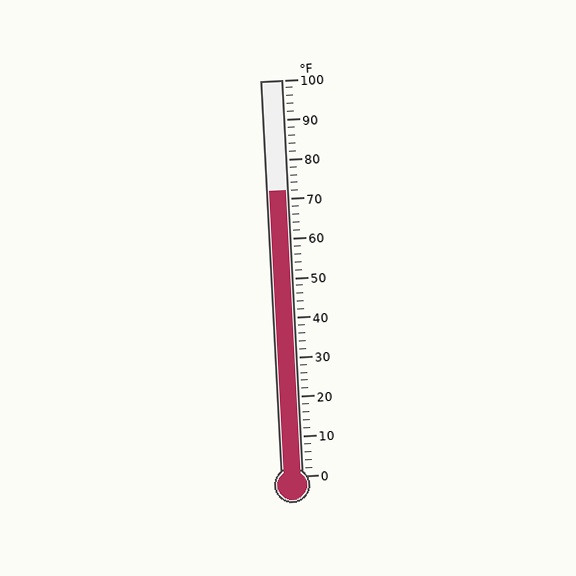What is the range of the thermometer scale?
The thermometer scale ranges from 0°F to 100°F.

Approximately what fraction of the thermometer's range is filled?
The thermometer is filled to approximately 70% of its range.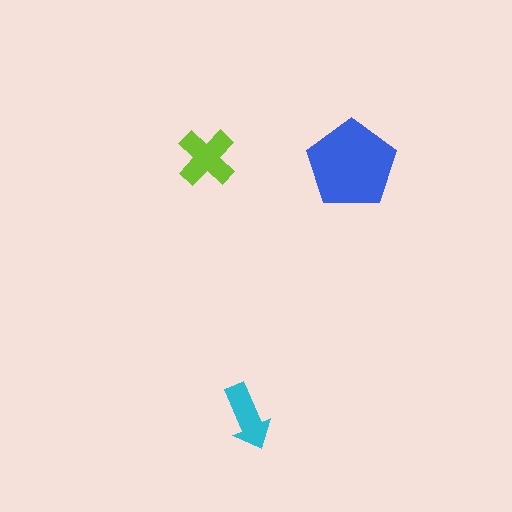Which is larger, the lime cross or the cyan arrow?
The lime cross.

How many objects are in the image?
There are 3 objects in the image.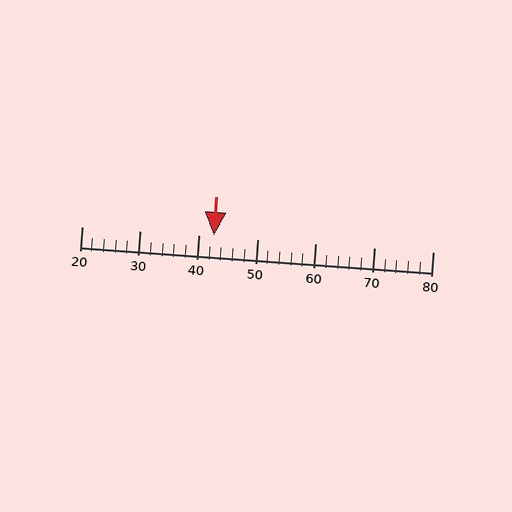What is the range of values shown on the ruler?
The ruler shows values from 20 to 80.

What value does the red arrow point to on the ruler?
The red arrow points to approximately 43.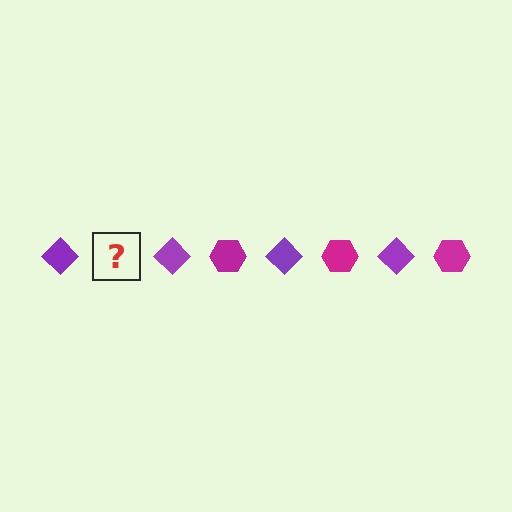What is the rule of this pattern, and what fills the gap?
The rule is that the pattern alternates between purple diamond and magenta hexagon. The gap should be filled with a magenta hexagon.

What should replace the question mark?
The question mark should be replaced with a magenta hexagon.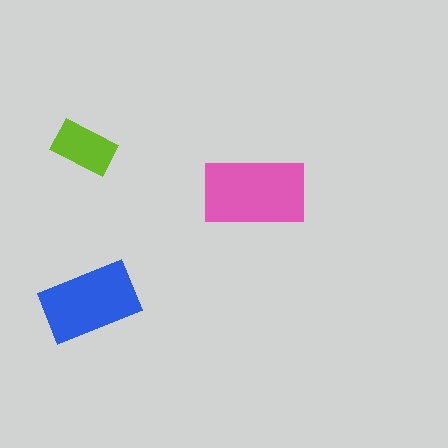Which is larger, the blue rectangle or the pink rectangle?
The pink one.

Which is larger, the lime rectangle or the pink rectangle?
The pink one.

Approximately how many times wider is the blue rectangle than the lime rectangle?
About 1.5 times wider.